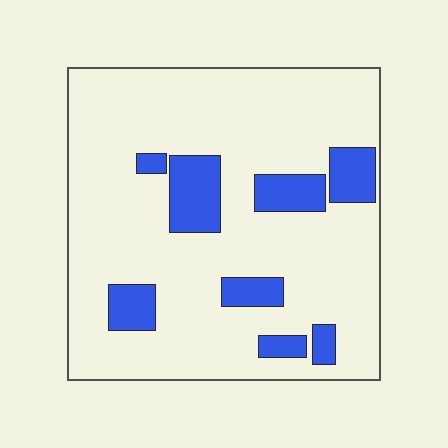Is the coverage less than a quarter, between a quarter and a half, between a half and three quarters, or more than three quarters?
Less than a quarter.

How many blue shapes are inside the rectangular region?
8.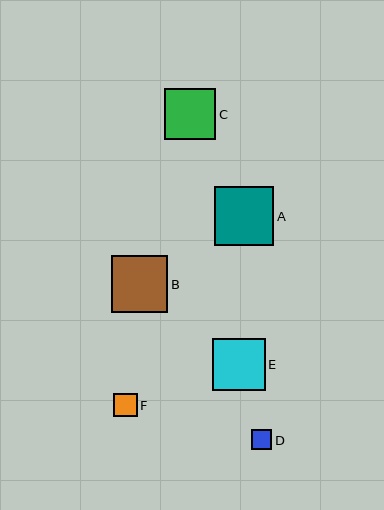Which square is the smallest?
Square D is the smallest with a size of approximately 20 pixels.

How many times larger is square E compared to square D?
Square E is approximately 2.6 times the size of square D.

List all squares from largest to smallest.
From largest to smallest: A, B, E, C, F, D.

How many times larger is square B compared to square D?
Square B is approximately 2.8 times the size of square D.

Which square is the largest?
Square A is the largest with a size of approximately 59 pixels.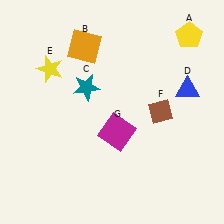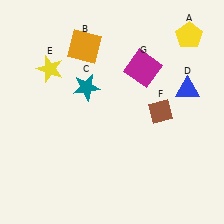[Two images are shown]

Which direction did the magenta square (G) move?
The magenta square (G) moved up.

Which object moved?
The magenta square (G) moved up.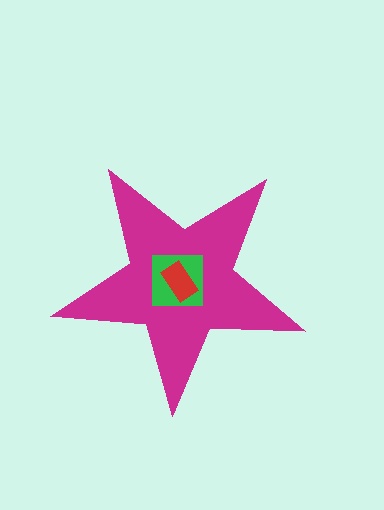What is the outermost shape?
The magenta star.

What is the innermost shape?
The red rectangle.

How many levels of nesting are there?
3.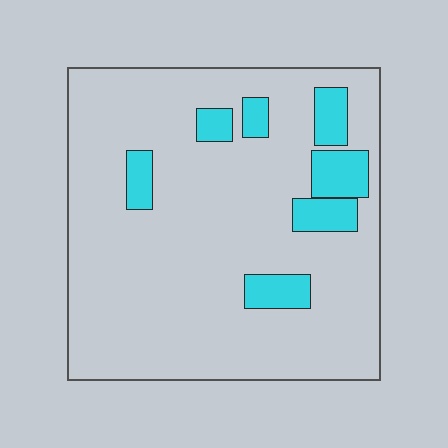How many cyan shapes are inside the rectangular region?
7.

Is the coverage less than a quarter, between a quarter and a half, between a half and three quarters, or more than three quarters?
Less than a quarter.